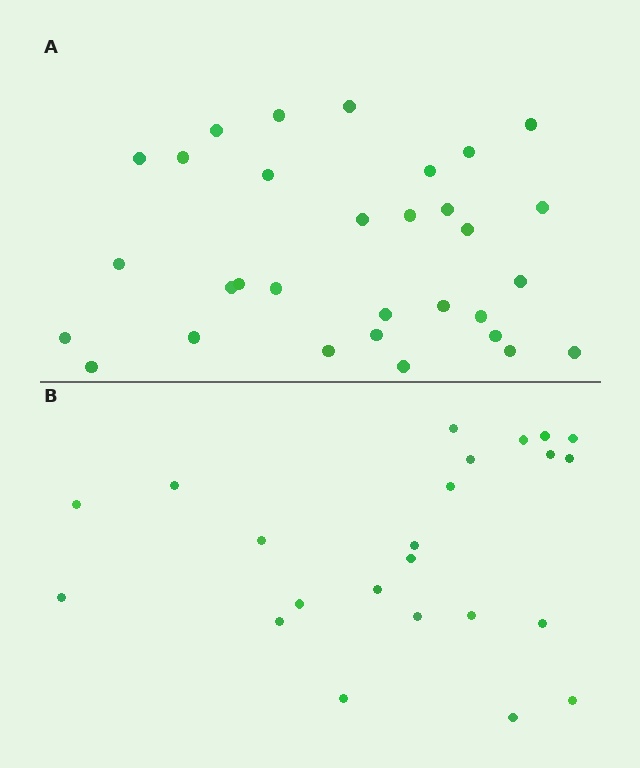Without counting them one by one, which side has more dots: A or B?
Region A (the top region) has more dots.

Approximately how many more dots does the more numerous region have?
Region A has roughly 8 or so more dots than region B.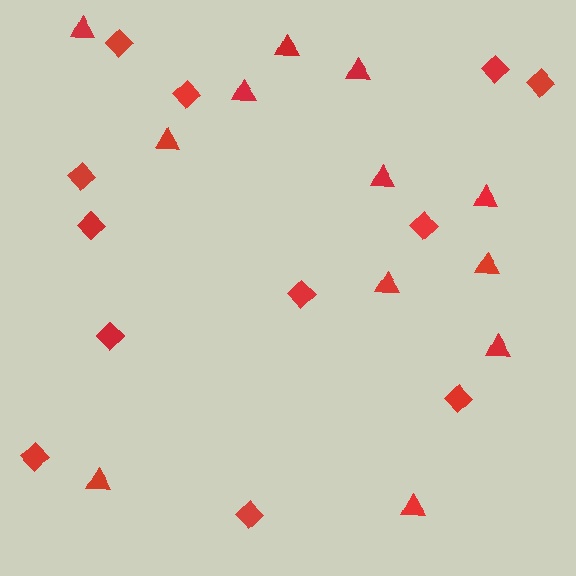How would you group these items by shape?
There are 2 groups: one group of triangles (12) and one group of diamonds (12).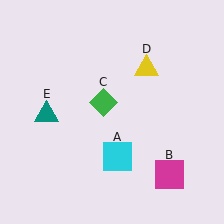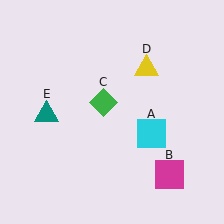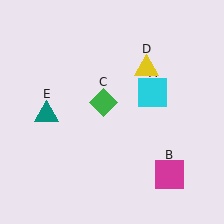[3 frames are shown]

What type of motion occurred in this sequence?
The cyan square (object A) rotated counterclockwise around the center of the scene.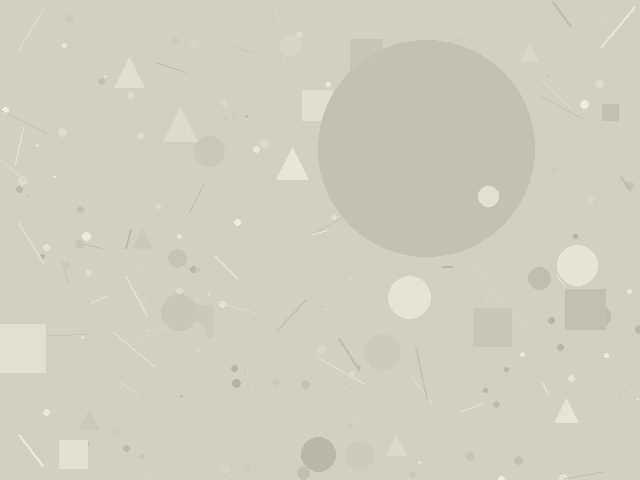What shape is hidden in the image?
A circle is hidden in the image.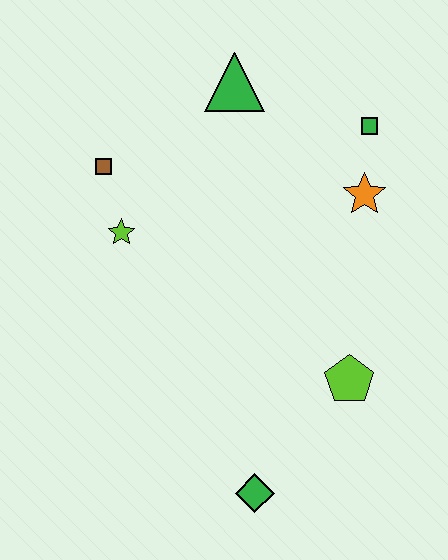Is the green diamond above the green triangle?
No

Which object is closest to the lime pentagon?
The green diamond is closest to the lime pentagon.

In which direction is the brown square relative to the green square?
The brown square is to the left of the green square.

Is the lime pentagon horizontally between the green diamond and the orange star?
Yes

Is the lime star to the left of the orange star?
Yes